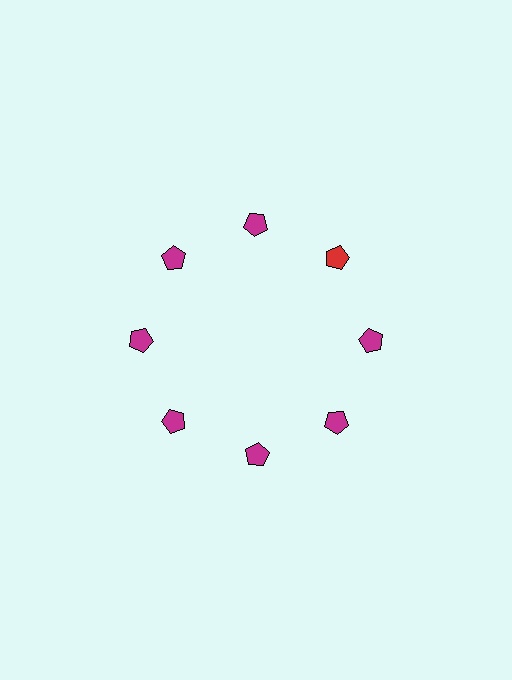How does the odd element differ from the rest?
It has a different color: red instead of magenta.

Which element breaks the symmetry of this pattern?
The red pentagon at roughly the 2 o'clock position breaks the symmetry. All other shapes are magenta pentagons.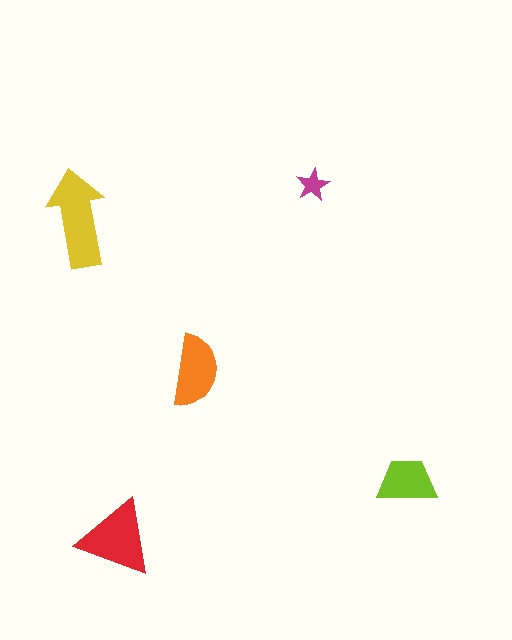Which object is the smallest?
The magenta star.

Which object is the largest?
The yellow arrow.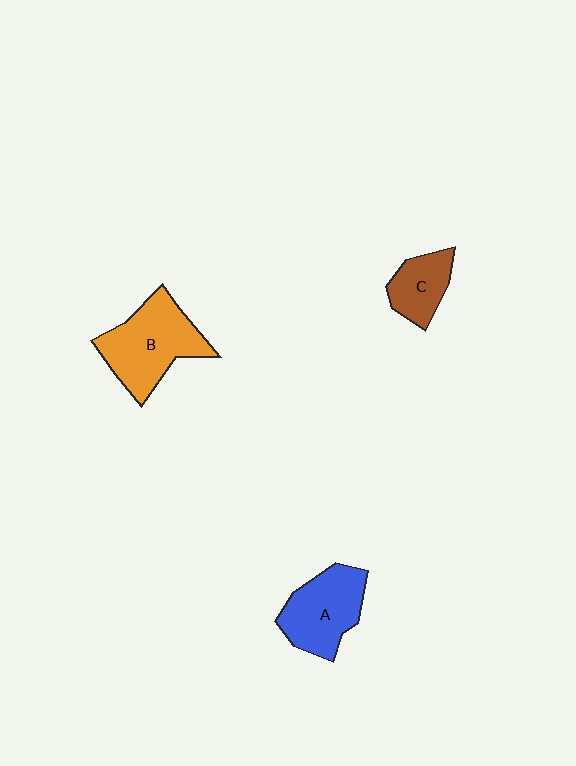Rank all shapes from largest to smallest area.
From largest to smallest: B (orange), A (blue), C (brown).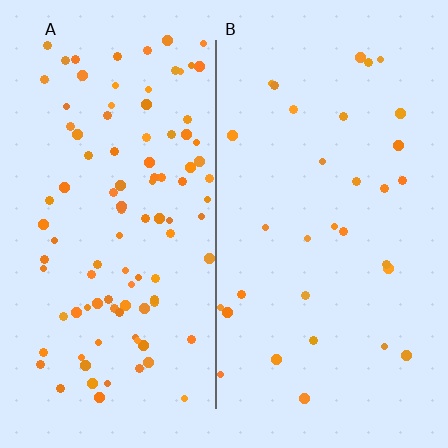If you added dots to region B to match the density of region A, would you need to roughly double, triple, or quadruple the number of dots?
Approximately triple.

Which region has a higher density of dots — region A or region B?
A (the left).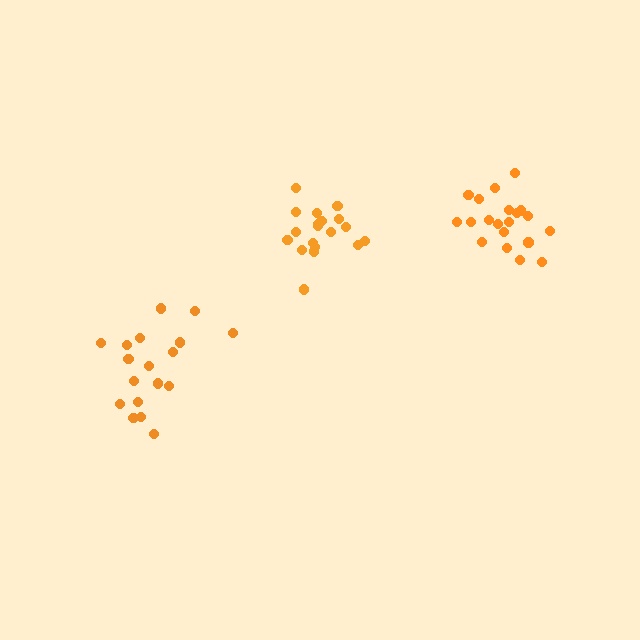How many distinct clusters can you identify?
There are 3 distinct clusters.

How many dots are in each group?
Group 1: 18 dots, Group 2: 20 dots, Group 3: 19 dots (57 total).